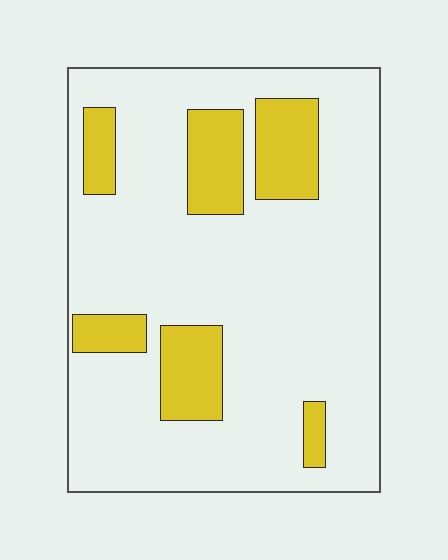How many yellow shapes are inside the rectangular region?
6.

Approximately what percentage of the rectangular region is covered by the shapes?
Approximately 20%.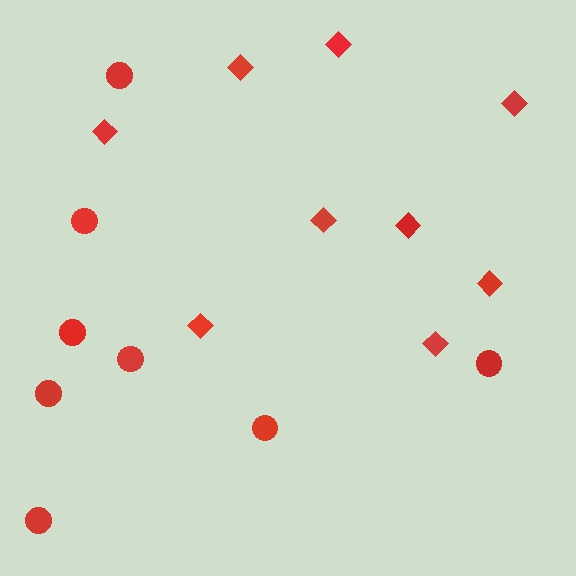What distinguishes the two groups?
There are 2 groups: one group of circles (8) and one group of diamonds (9).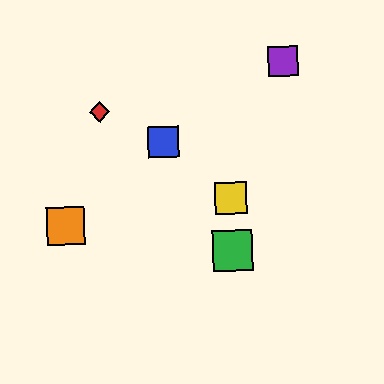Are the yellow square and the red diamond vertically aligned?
No, the yellow square is at x≈231 and the red diamond is at x≈100.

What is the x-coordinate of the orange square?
The orange square is at x≈66.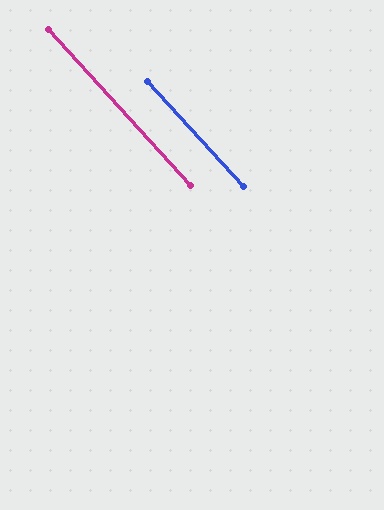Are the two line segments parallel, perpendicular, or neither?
Parallel — their directions differ by only 0.3°.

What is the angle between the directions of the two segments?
Approximately 0 degrees.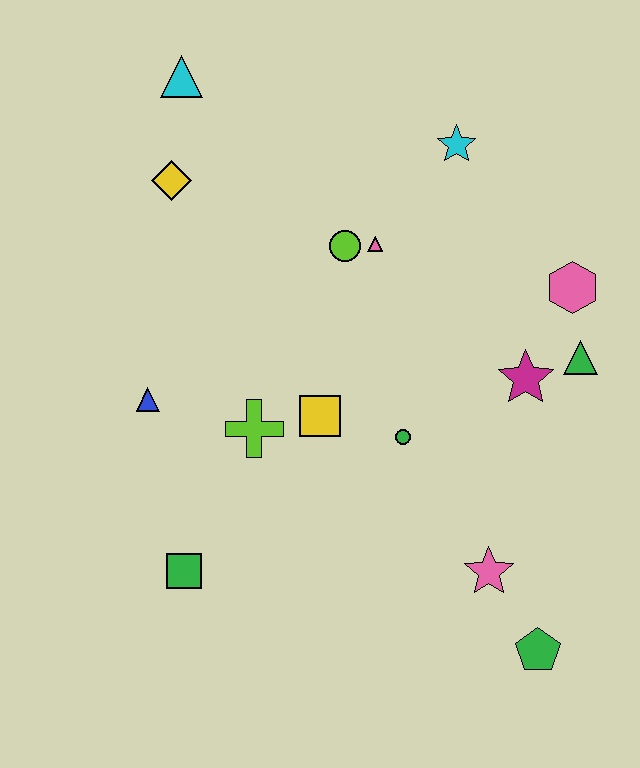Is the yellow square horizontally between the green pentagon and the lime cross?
Yes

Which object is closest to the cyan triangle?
The yellow diamond is closest to the cyan triangle.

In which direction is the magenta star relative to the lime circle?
The magenta star is to the right of the lime circle.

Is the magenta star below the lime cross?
No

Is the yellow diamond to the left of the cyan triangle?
Yes